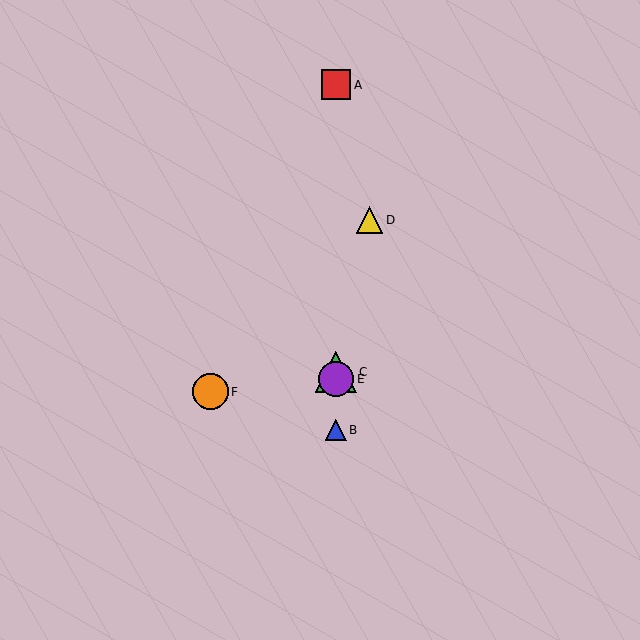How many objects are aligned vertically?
4 objects (A, B, C, E) are aligned vertically.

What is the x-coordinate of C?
Object C is at x≈336.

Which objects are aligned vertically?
Objects A, B, C, E are aligned vertically.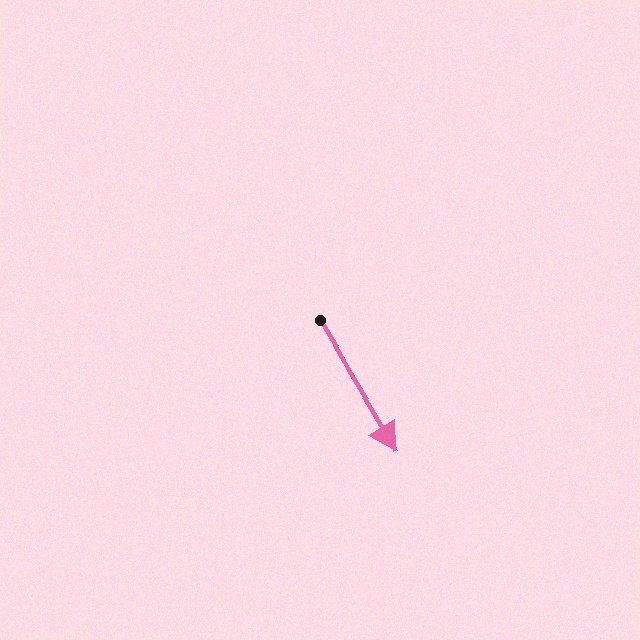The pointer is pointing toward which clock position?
Roughly 5 o'clock.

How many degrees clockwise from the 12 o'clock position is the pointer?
Approximately 149 degrees.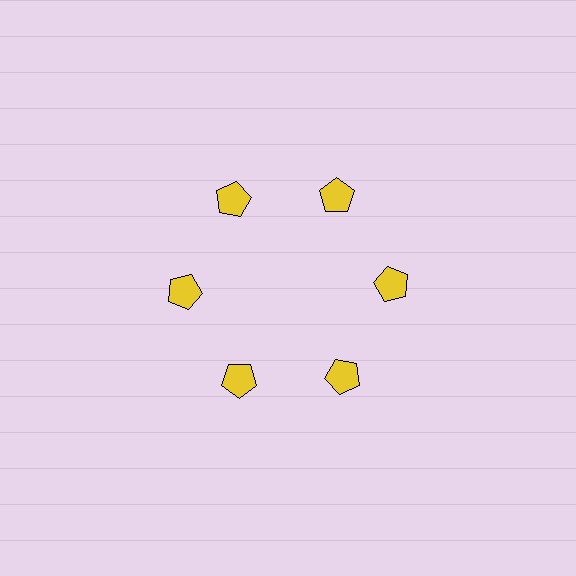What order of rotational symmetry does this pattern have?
This pattern has 6-fold rotational symmetry.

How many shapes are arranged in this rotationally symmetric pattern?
There are 6 shapes, arranged in 6 groups of 1.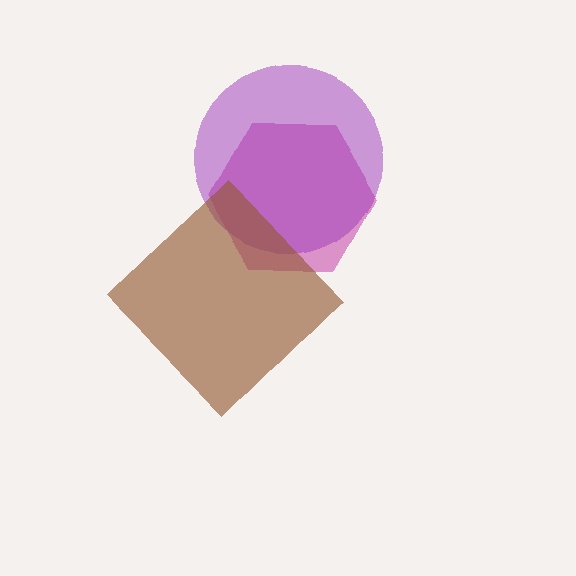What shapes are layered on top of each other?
The layered shapes are: a magenta hexagon, a purple circle, a brown diamond.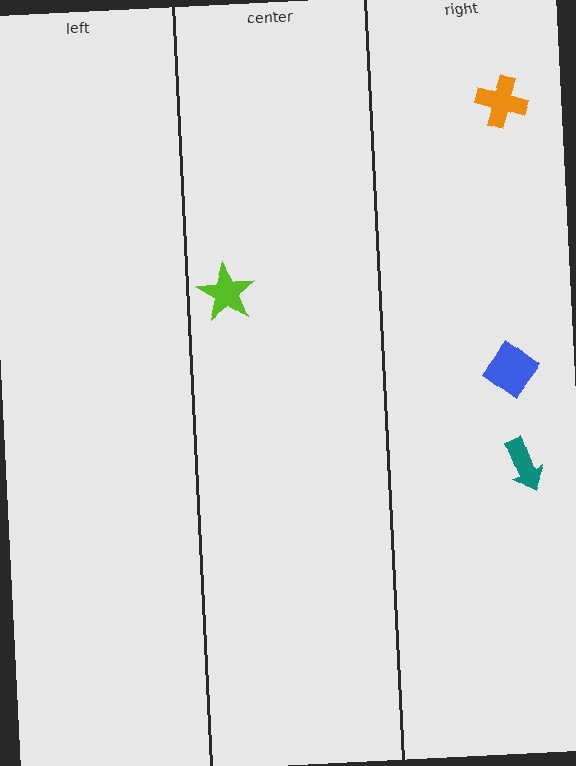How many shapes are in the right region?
3.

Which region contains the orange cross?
The right region.